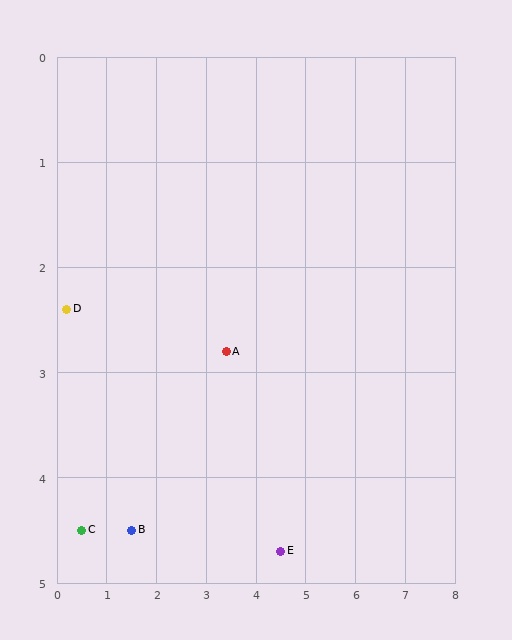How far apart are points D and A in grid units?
Points D and A are about 3.2 grid units apart.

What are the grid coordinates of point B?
Point B is at approximately (1.5, 4.5).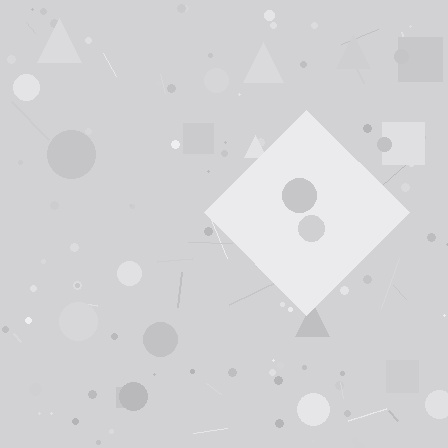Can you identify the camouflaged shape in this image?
The camouflaged shape is a diamond.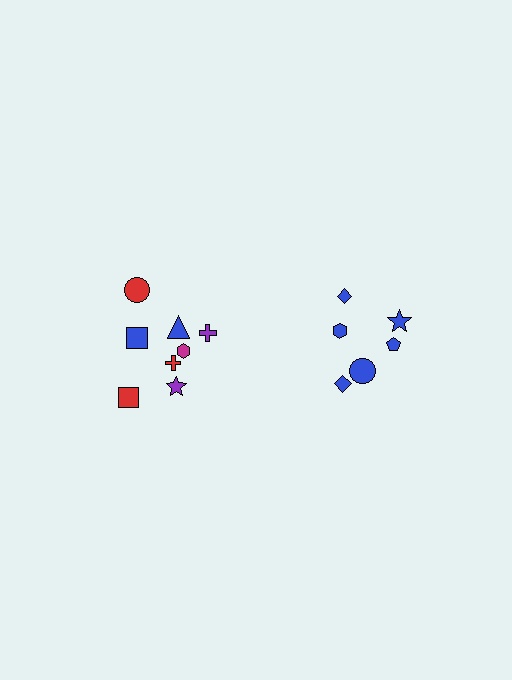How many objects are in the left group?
There are 8 objects.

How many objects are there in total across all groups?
There are 14 objects.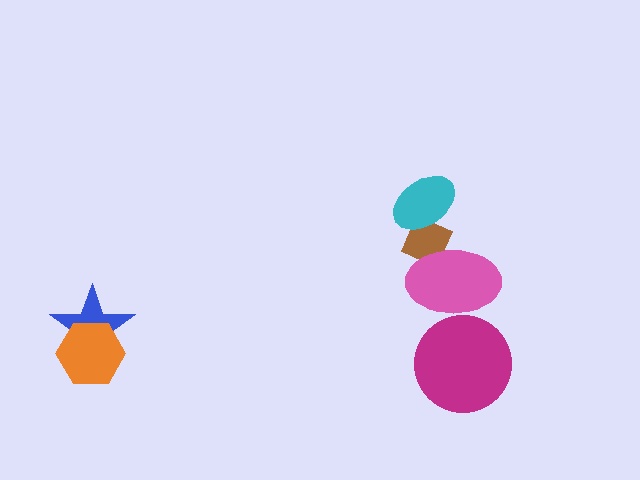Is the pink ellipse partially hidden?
Yes, it is partially covered by another shape.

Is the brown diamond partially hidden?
Yes, it is partially covered by another shape.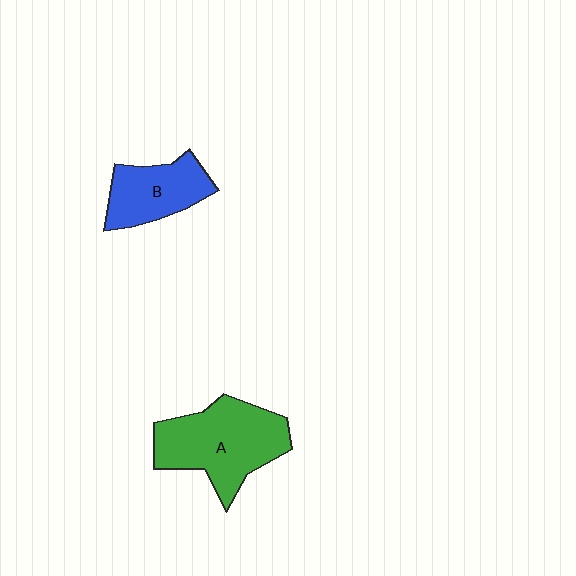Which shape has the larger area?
Shape A (green).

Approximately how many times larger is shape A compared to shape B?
Approximately 1.6 times.